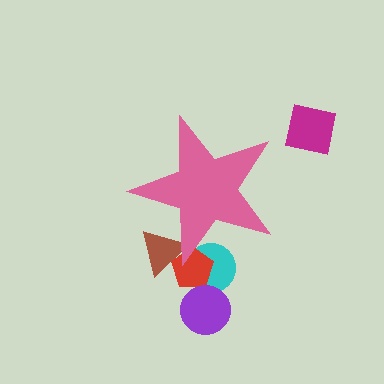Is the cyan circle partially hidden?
Yes, the cyan circle is partially hidden behind the pink star.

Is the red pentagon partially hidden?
Yes, the red pentagon is partially hidden behind the pink star.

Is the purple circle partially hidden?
No, the purple circle is fully visible.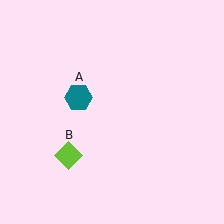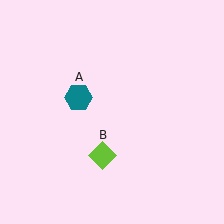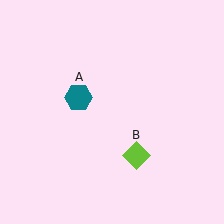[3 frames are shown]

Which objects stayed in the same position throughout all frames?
Teal hexagon (object A) remained stationary.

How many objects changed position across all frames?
1 object changed position: lime diamond (object B).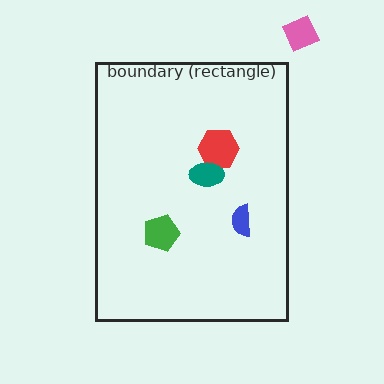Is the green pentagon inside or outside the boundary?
Inside.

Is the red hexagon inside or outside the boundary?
Inside.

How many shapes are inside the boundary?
4 inside, 1 outside.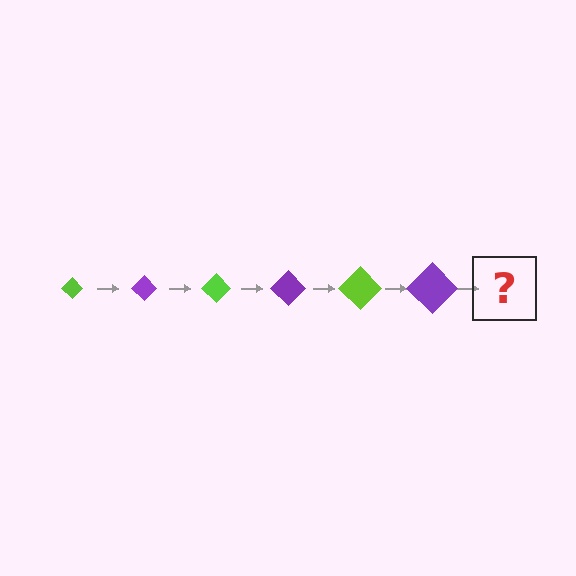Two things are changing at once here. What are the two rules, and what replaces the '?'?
The two rules are that the diamond grows larger each step and the color cycles through lime and purple. The '?' should be a lime diamond, larger than the previous one.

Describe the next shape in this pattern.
It should be a lime diamond, larger than the previous one.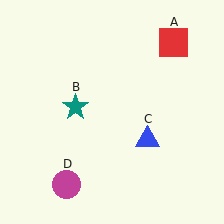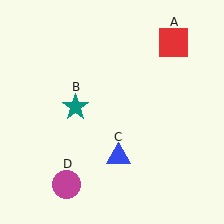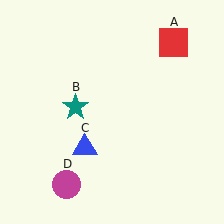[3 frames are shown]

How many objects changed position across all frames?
1 object changed position: blue triangle (object C).